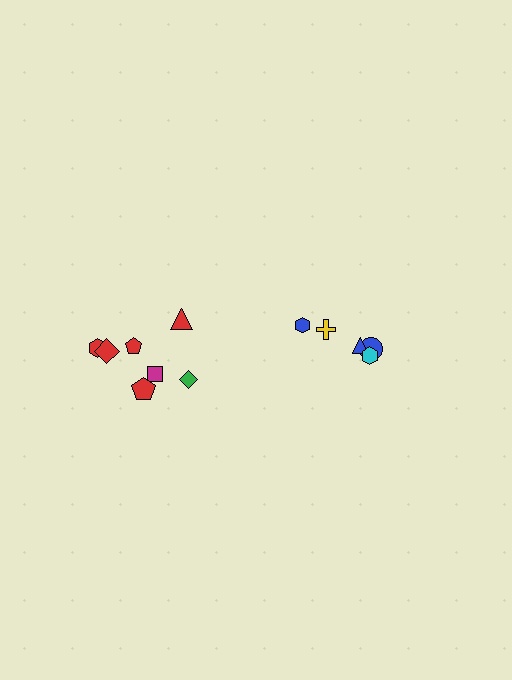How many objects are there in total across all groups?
There are 12 objects.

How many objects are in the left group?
There are 7 objects.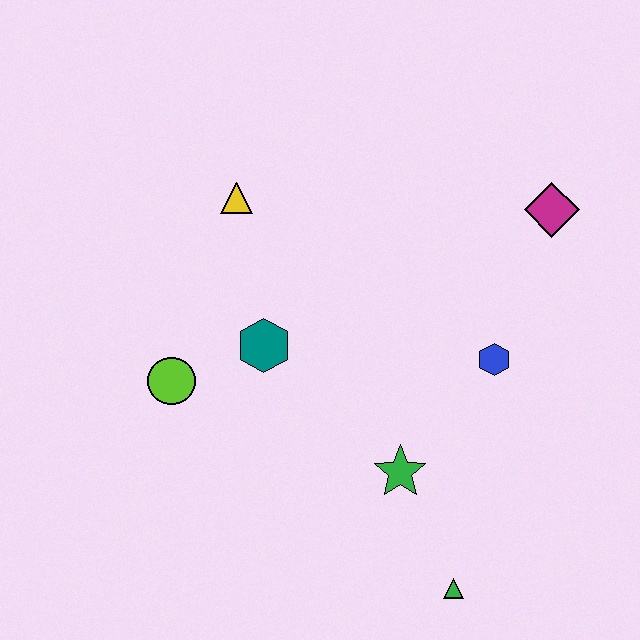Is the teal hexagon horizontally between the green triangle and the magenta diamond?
No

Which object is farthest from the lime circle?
The magenta diamond is farthest from the lime circle.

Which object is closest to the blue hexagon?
The green star is closest to the blue hexagon.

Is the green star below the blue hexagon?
Yes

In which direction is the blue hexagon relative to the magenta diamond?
The blue hexagon is below the magenta diamond.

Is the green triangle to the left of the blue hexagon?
Yes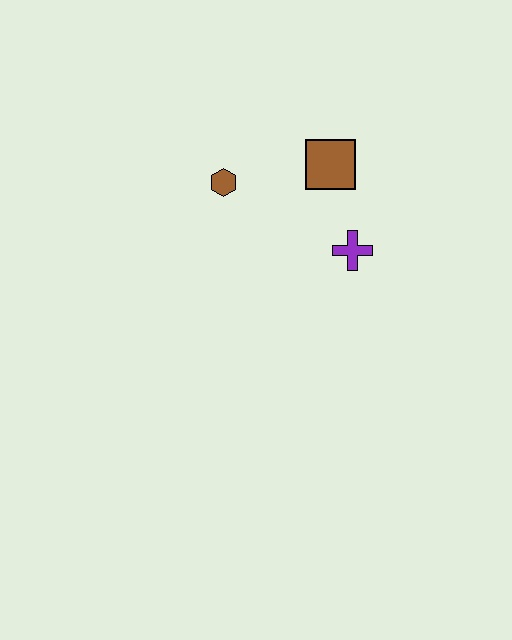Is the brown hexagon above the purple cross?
Yes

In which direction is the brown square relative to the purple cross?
The brown square is above the purple cross.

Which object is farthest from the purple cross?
The brown hexagon is farthest from the purple cross.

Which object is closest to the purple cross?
The brown square is closest to the purple cross.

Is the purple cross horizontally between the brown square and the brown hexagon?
No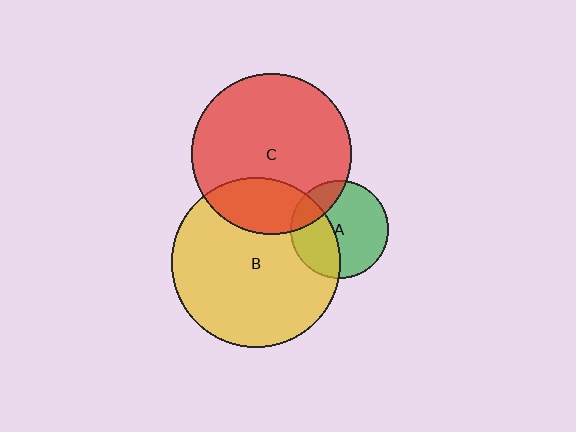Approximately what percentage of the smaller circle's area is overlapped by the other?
Approximately 20%.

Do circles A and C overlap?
Yes.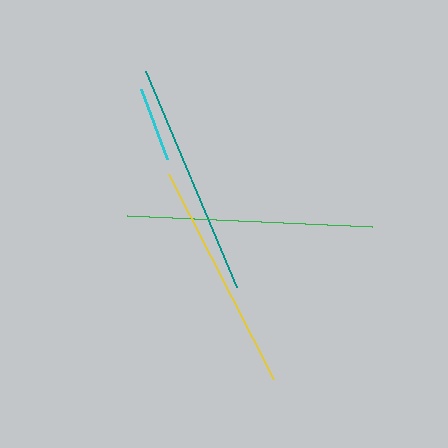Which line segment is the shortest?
The cyan line is the shortest at approximately 75 pixels.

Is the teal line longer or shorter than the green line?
The green line is longer than the teal line.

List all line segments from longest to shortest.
From longest to shortest: green, teal, yellow, cyan.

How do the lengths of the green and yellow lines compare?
The green and yellow lines are approximately the same length.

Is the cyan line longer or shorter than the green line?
The green line is longer than the cyan line.